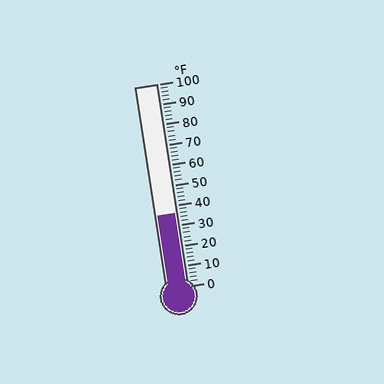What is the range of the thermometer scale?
The thermometer scale ranges from 0°F to 100°F.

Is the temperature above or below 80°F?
The temperature is below 80°F.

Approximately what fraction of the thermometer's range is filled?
The thermometer is filled to approximately 35% of its range.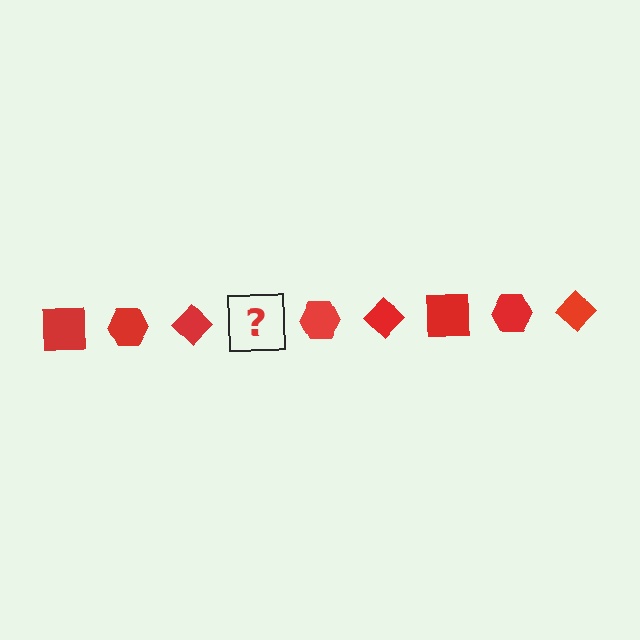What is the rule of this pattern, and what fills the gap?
The rule is that the pattern cycles through square, hexagon, diamond shapes in red. The gap should be filled with a red square.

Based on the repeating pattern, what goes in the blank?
The blank should be a red square.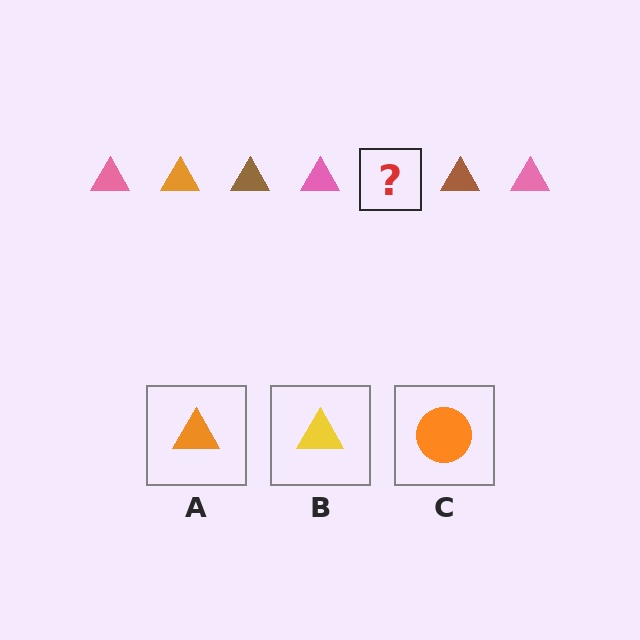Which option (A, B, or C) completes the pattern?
A.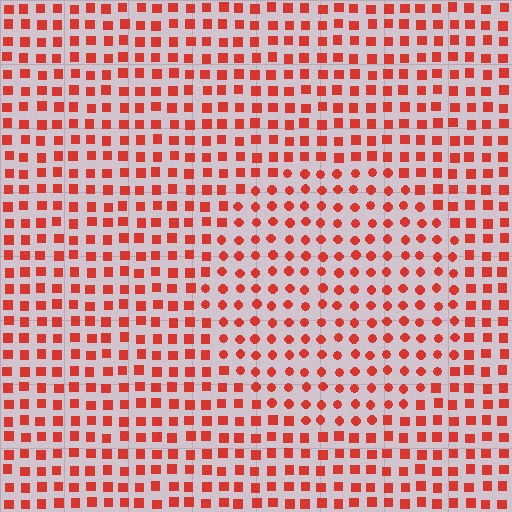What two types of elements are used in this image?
The image uses circles inside the circle region and squares outside it.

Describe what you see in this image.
The image is filled with small red elements arranged in a uniform grid. A circle-shaped region contains circles, while the surrounding area contains squares. The boundary is defined purely by the change in element shape.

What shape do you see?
I see a circle.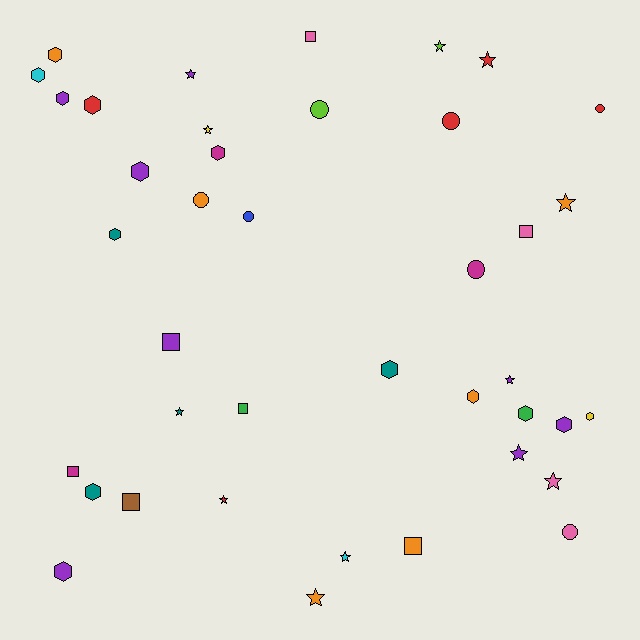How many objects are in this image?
There are 40 objects.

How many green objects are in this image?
There are 2 green objects.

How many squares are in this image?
There are 7 squares.